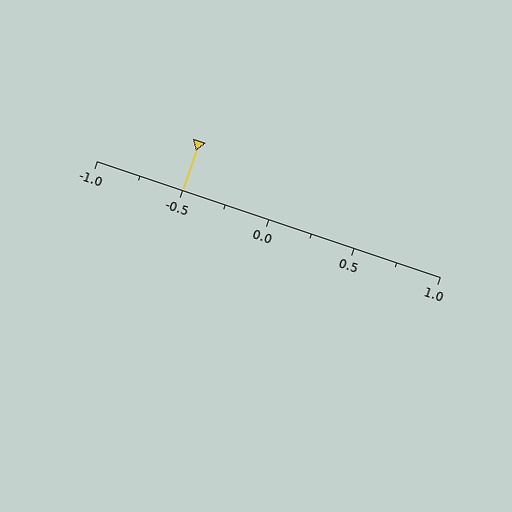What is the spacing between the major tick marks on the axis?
The major ticks are spaced 0.5 apart.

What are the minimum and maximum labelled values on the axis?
The axis runs from -1.0 to 1.0.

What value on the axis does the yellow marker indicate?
The marker indicates approximately -0.5.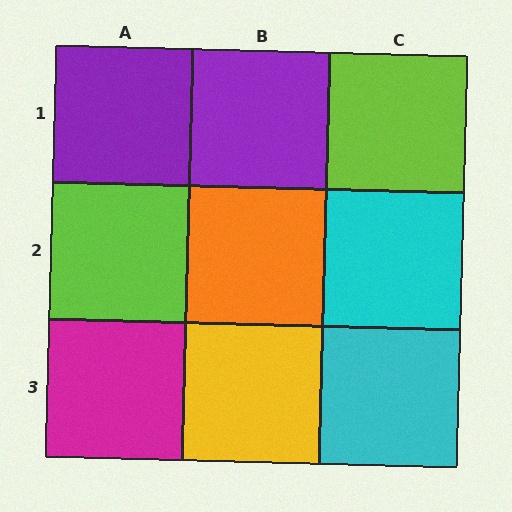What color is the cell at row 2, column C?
Cyan.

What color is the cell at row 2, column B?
Orange.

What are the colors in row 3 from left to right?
Magenta, yellow, cyan.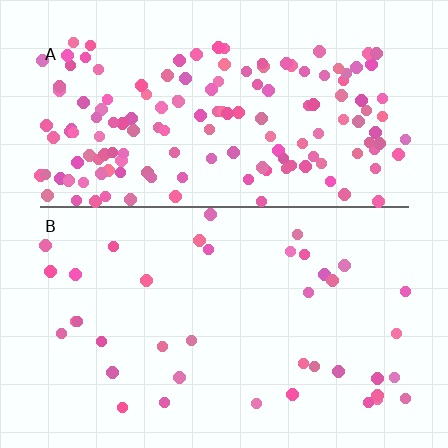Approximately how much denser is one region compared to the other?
Approximately 4.0× — region A over region B.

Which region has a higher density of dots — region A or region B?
A (the top).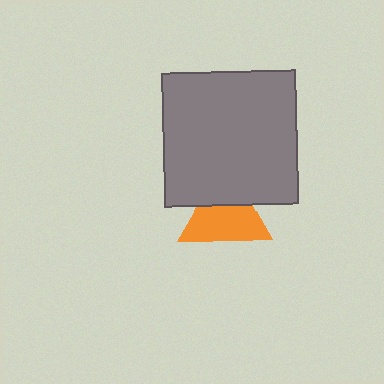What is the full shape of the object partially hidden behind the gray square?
The partially hidden object is an orange triangle.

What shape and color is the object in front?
The object in front is a gray square.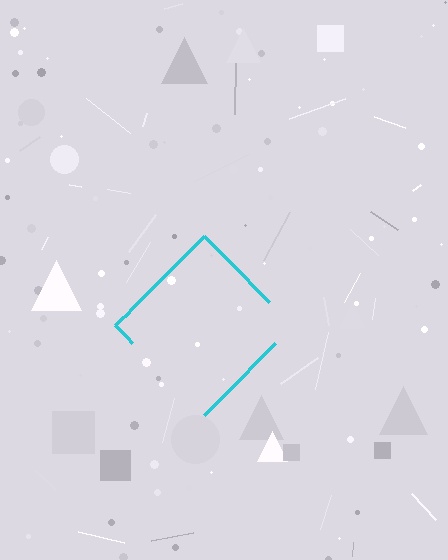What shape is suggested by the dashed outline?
The dashed outline suggests a diamond.